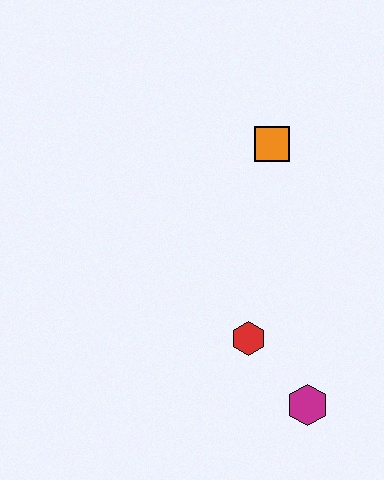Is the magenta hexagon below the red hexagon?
Yes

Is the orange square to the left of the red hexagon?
No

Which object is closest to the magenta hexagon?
The red hexagon is closest to the magenta hexagon.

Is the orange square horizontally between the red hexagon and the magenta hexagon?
Yes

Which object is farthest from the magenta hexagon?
The orange square is farthest from the magenta hexagon.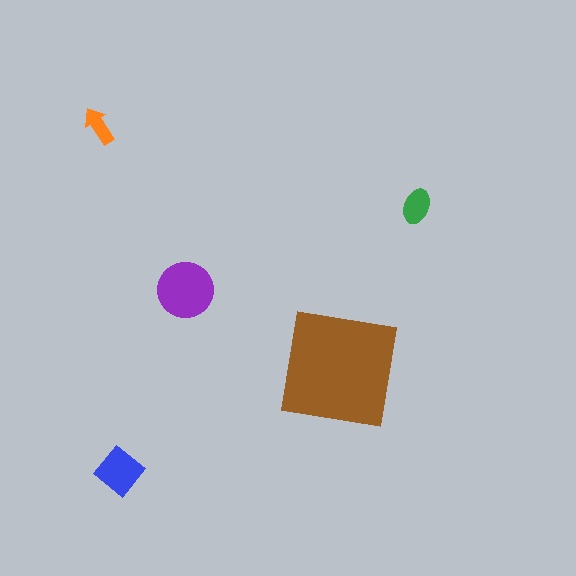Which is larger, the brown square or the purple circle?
The brown square.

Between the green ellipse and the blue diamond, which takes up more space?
The blue diamond.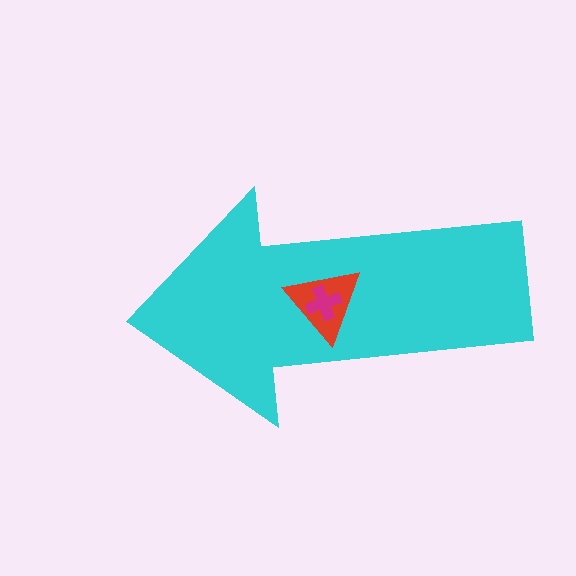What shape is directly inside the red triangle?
The magenta cross.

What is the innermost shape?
The magenta cross.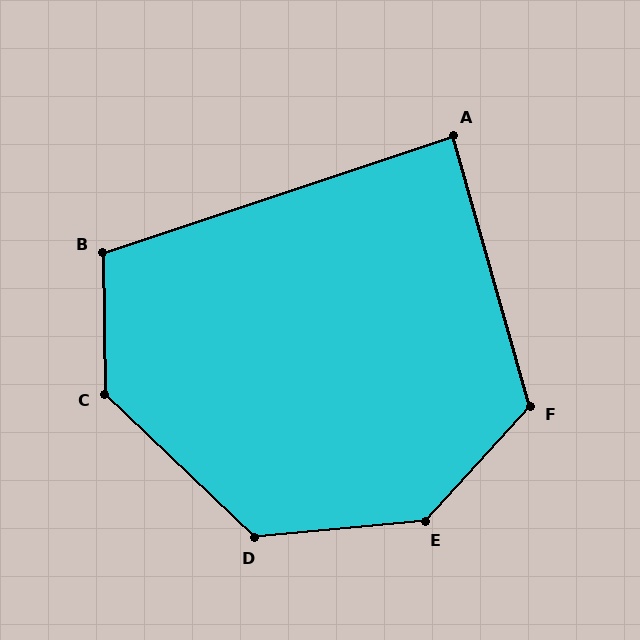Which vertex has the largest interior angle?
E, at approximately 138 degrees.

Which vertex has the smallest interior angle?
A, at approximately 88 degrees.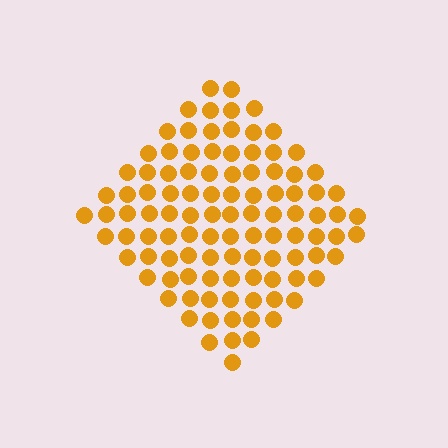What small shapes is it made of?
It is made of small circles.